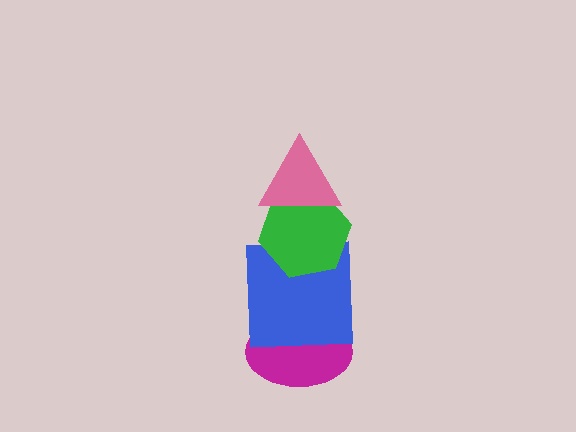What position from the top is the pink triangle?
The pink triangle is 1st from the top.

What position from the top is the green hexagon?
The green hexagon is 2nd from the top.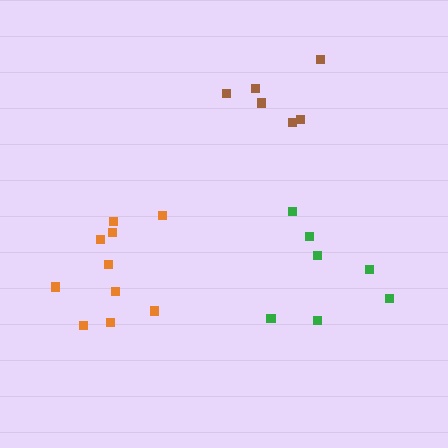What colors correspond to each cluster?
The clusters are colored: green, orange, brown.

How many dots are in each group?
Group 1: 7 dots, Group 2: 10 dots, Group 3: 6 dots (23 total).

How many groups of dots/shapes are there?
There are 3 groups.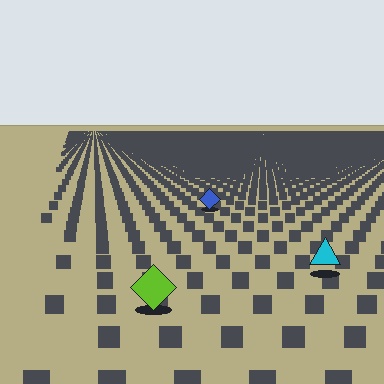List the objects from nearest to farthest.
From nearest to farthest: the lime diamond, the cyan triangle, the blue diamond.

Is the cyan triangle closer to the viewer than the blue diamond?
Yes. The cyan triangle is closer — you can tell from the texture gradient: the ground texture is coarser near it.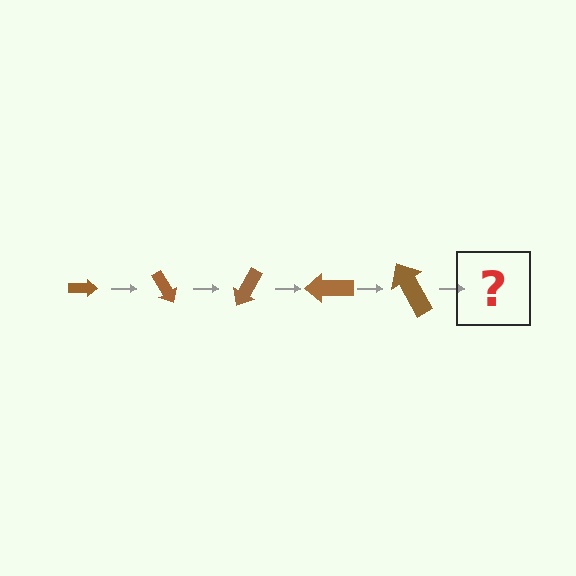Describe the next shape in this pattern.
It should be an arrow, larger than the previous one and rotated 300 degrees from the start.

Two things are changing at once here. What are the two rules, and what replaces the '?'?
The two rules are that the arrow grows larger each step and it rotates 60 degrees each step. The '?' should be an arrow, larger than the previous one and rotated 300 degrees from the start.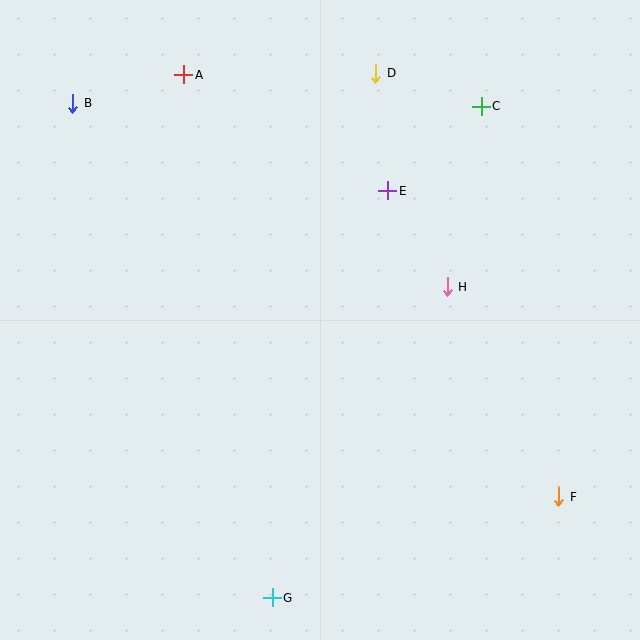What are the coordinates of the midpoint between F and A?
The midpoint between F and A is at (371, 286).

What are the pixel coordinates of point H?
Point H is at (447, 287).